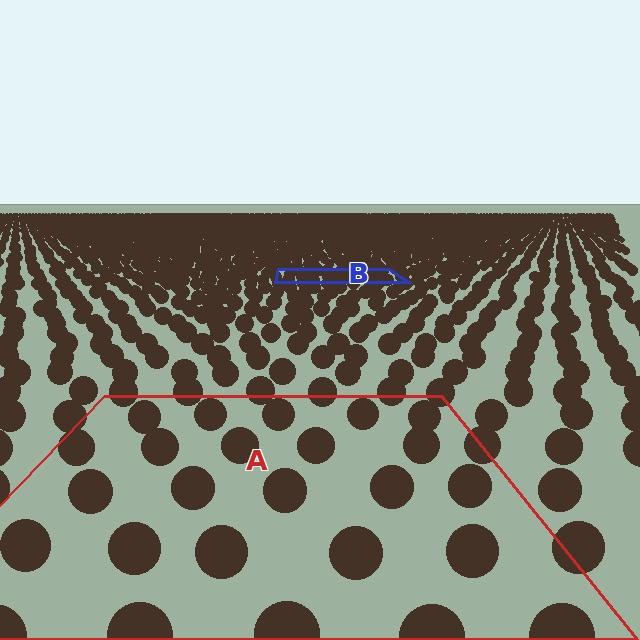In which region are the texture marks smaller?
The texture marks are smaller in region B, because it is farther away.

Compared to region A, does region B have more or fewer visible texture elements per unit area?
Region B has more texture elements per unit area — they are packed more densely because it is farther away.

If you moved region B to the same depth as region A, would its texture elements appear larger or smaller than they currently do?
They would appear larger. At a closer depth, the same texture elements are projected at a bigger on-screen size.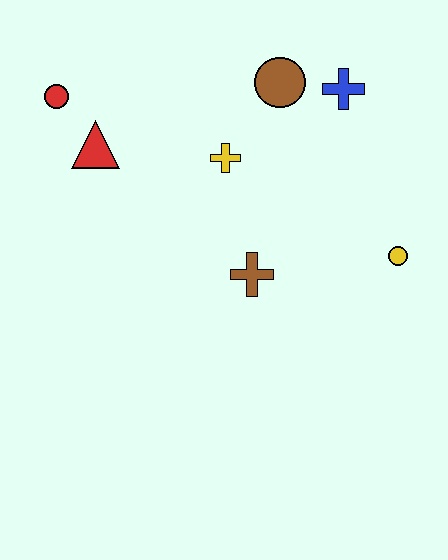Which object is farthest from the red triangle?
The yellow circle is farthest from the red triangle.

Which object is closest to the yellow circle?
The brown cross is closest to the yellow circle.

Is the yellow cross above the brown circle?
No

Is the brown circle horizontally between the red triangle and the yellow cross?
No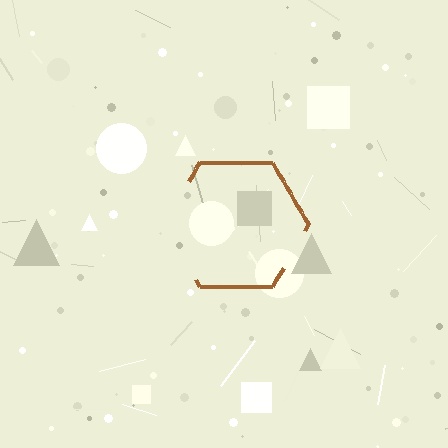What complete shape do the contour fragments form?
The contour fragments form a hexagon.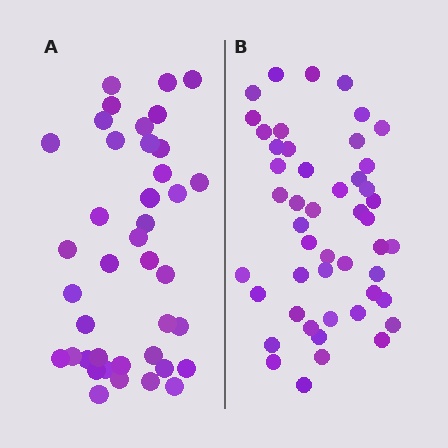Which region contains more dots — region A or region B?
Region B (the right region) has more dots.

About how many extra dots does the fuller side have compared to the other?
Region B has roughly 8 or so more dots than region A.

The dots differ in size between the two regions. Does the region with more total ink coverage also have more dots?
No. Region A has more total ink coverage because its dots are larger, but region B actually contains more individual dots. Total area can be misleading — the number of items is what matters here.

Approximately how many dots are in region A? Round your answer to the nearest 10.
About 40 dots.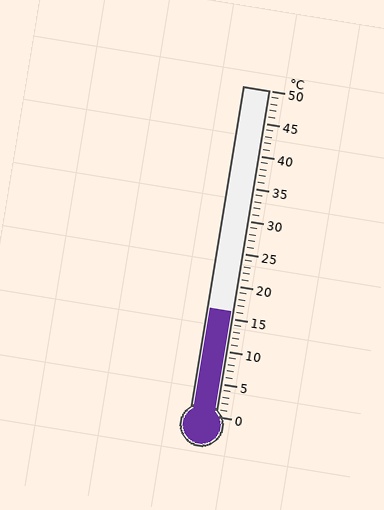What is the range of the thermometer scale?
The thermometer scale ranges from 0°C to 50°C.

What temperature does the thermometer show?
The thermometer shows approximately 16°C.